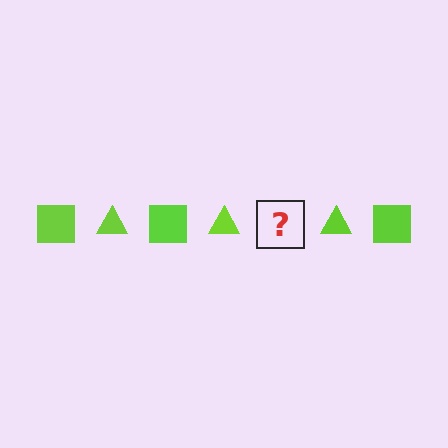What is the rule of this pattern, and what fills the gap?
The rule is that the pattern cycles through square, triangle shapes in lime. The gap should be filled with a lime square.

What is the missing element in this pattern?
The missing element is a lime square.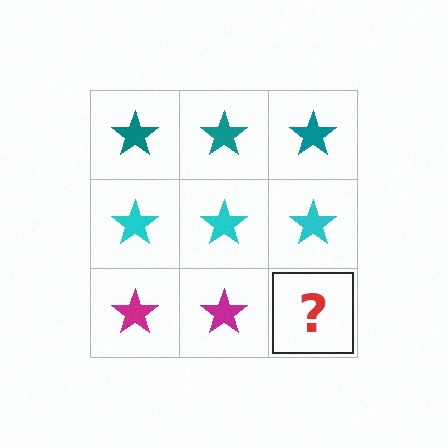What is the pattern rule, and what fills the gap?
The rule is that each row has a consistent color. The gap should be filled with a magenta star.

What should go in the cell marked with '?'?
The missing cell should contain a magenta star.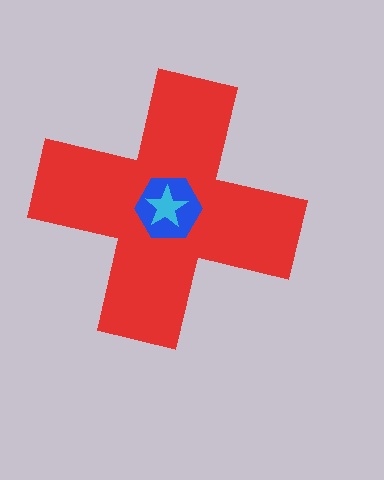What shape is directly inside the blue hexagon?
The cyan star.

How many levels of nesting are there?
3.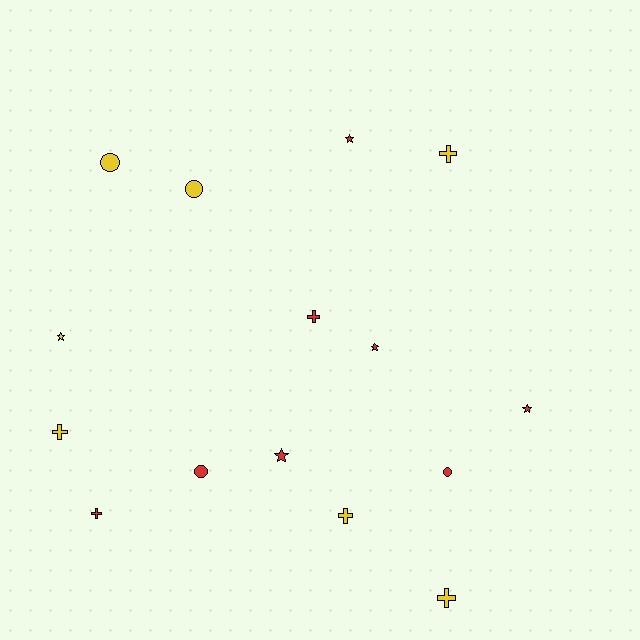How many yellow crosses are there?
There are 4 yellow crosses.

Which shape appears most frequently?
Cross, with 6 objects.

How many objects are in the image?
There are 15 objects.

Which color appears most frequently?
Red, with 8 objects.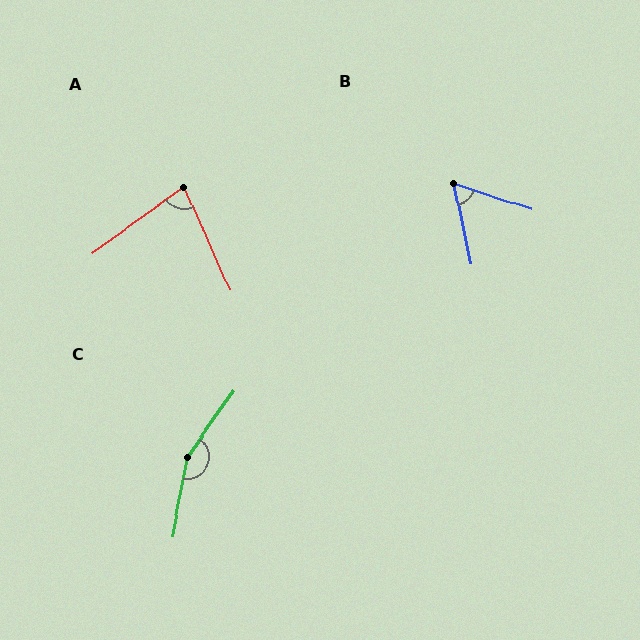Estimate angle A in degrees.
Approximately 78 degrees.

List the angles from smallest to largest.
B (60°), A (78°), C (155°).